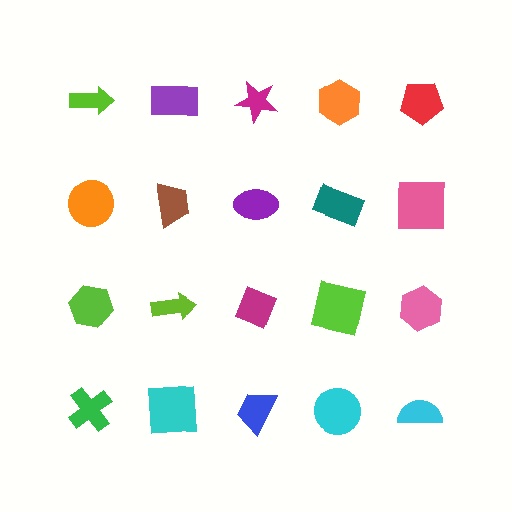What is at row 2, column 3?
A purple ellipse.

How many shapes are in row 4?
5 shapes.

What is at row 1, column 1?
A lime arrow.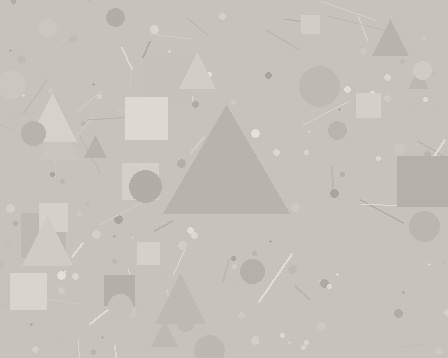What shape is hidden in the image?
A triangle is hidden in the image.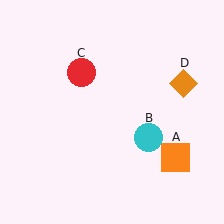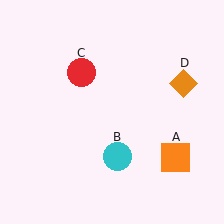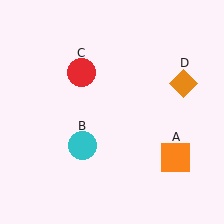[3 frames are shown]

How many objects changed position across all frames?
1 object changed position: cyan circle (object B).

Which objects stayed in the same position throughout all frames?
Orange square (object A) and red circle (object C) and orange diamond (object D) remained stationary.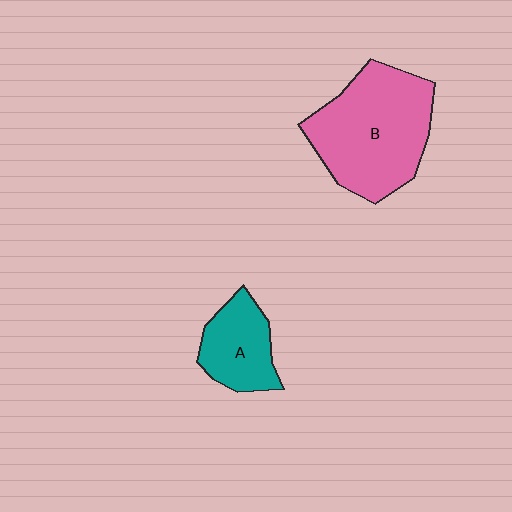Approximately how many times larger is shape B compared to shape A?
Approximately 2.1 times.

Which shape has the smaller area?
Shape A (teal).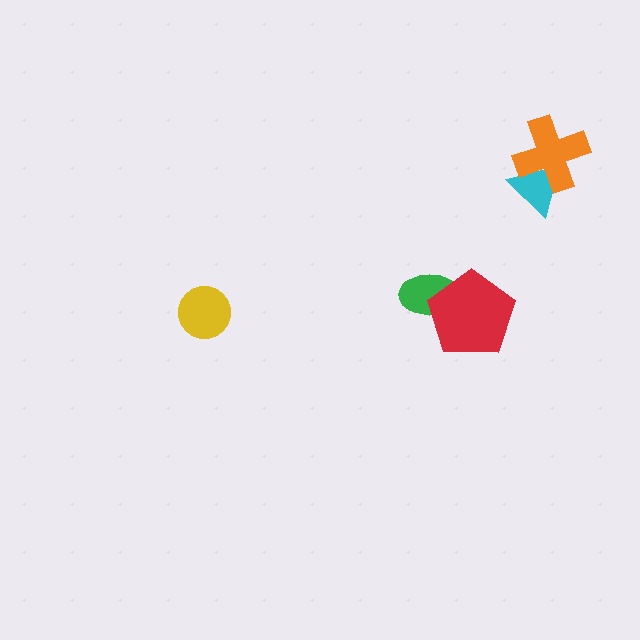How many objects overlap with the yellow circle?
0 objects overlap with the yellow circle.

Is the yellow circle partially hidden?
No, no other shape covers it.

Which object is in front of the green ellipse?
The red pentagon is in front of the green ellipse.